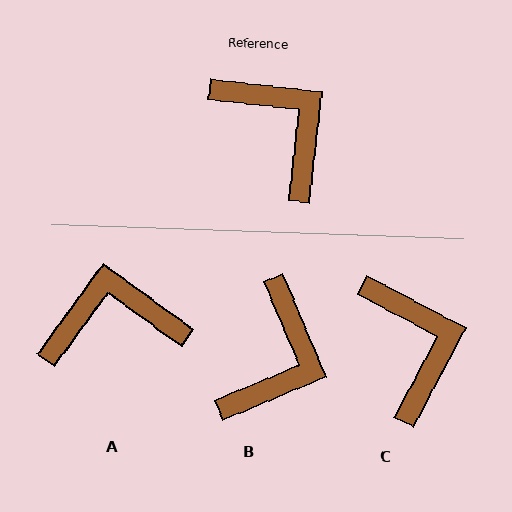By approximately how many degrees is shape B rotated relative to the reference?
Approximately 60 degrees clockwise.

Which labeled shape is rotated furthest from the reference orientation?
B, about 60 degrees away.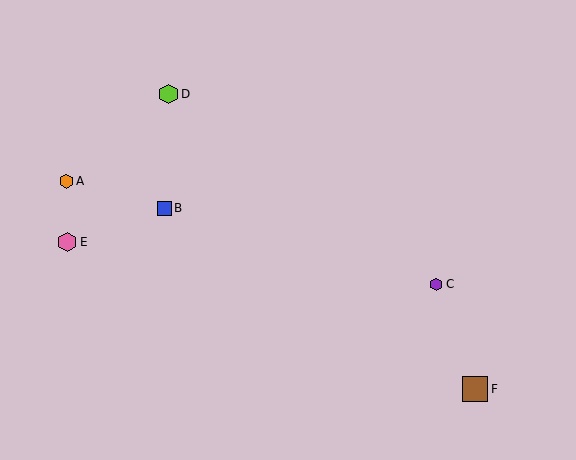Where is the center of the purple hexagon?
The center of the purple hexagon is at (436, 284).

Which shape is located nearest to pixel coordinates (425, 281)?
The purple hexagon (labeled C) at (436, 284) is nearest to that location.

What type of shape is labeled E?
Shape E is a pink hexagon.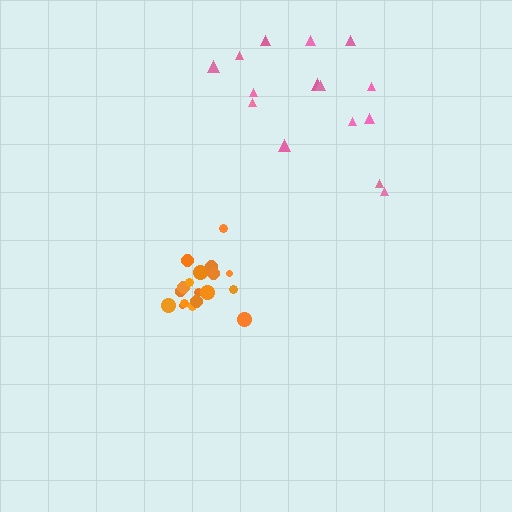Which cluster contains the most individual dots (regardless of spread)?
Orange (18).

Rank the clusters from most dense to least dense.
orange, pink.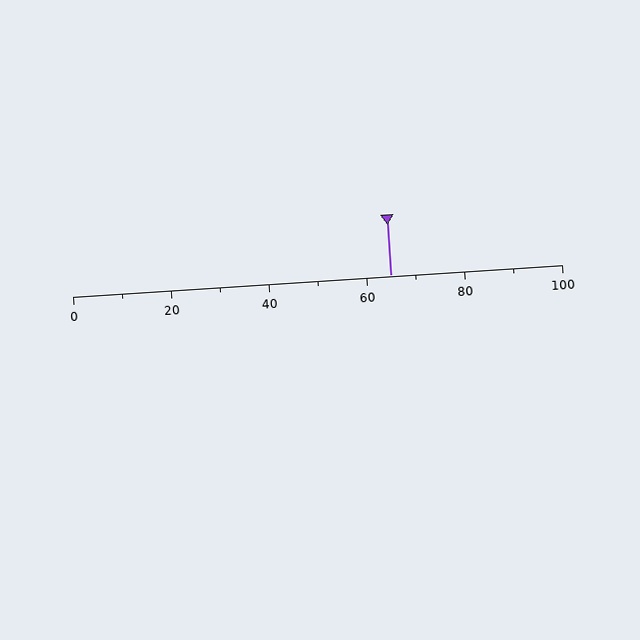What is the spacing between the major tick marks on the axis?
The major ticks are spaced 20 apart.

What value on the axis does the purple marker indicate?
The marker indicates approximately 65.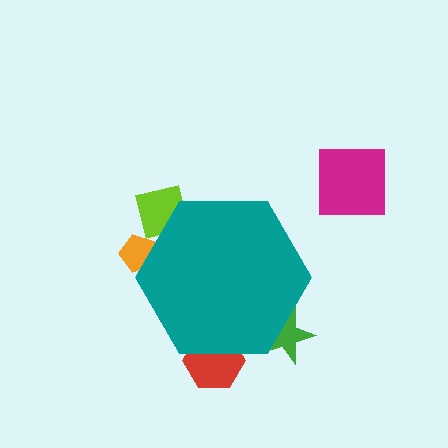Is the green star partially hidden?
Yes, the green star is partially hidden behind the teal hexagon.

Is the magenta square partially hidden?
No, the magenta square is fully visible.